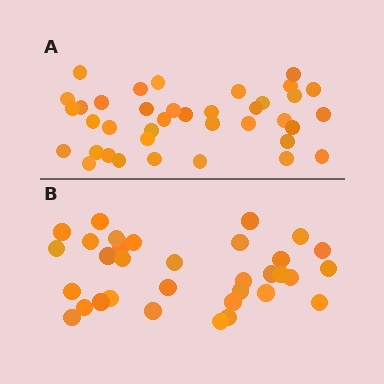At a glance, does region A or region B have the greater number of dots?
Region A (the top region) has more dots.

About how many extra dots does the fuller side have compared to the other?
Region A has about 5 more dots than region B.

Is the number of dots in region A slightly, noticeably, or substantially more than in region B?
Region A has only slightly more — the two regions are fairly close. The ratio is roughly 1.2 to 1.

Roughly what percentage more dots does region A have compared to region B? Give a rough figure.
About 15% more.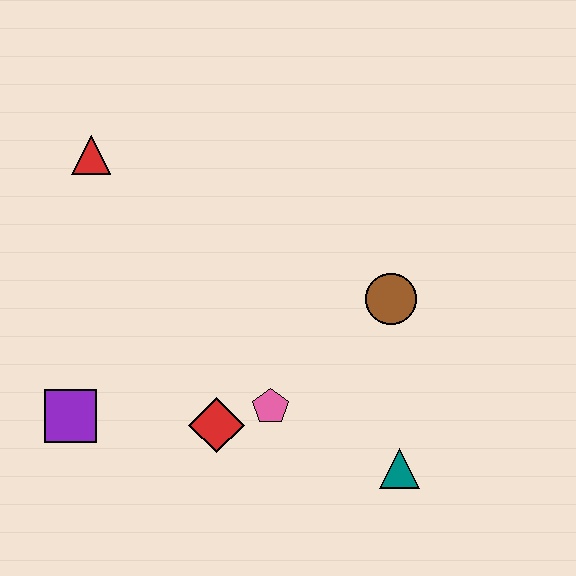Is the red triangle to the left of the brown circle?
Yes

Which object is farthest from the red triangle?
The teal triangle is farthest from the red triangle.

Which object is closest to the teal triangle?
The pink pentagon is closest to the teal triangle.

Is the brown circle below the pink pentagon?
No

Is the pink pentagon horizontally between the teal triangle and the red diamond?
Yes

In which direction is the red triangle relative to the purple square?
The red triangle is above the purple square.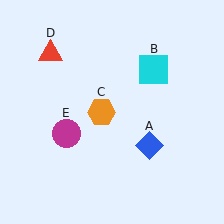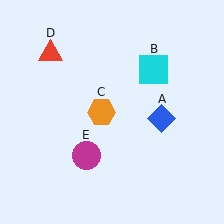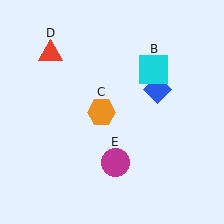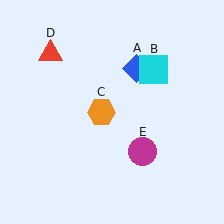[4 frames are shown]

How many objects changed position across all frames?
2 objects changed position: blue diamond (object A), magenta circle (object E).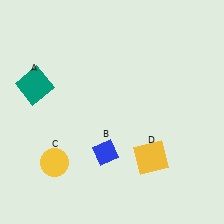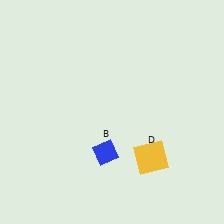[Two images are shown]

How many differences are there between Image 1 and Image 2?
There are 2 differences between the two images.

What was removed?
The teal square (A), the yellow circle (C) were removed in Image 2.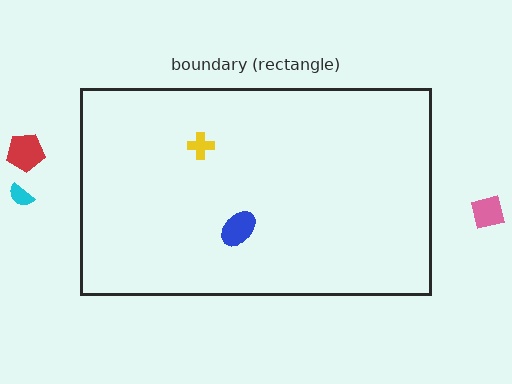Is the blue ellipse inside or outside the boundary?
Inside.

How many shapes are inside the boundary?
2 inside, 3 outside.